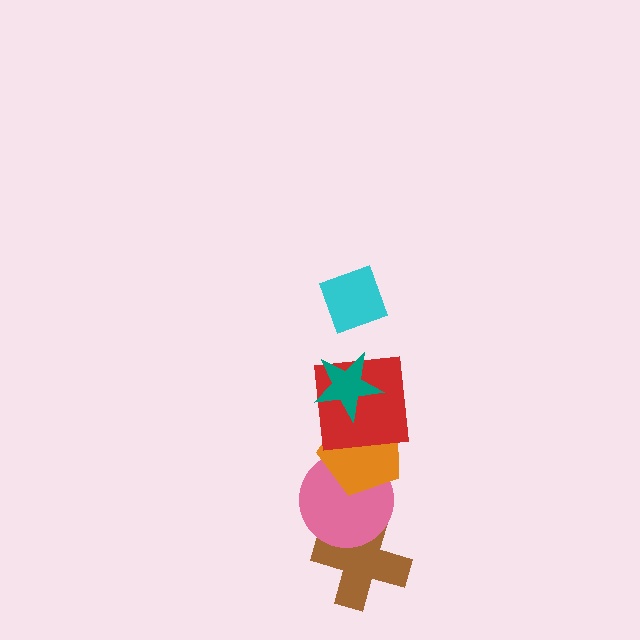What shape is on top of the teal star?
The cyan diamond is on top of the teal star.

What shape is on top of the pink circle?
The orange pentagon is on top of the pink circle.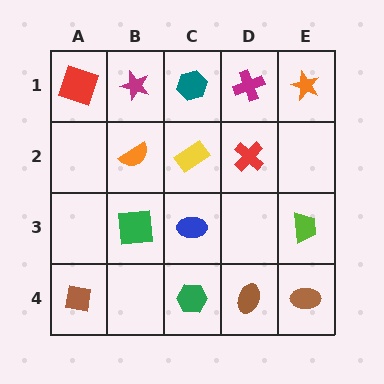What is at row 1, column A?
A red square.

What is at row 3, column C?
A blue ellipse.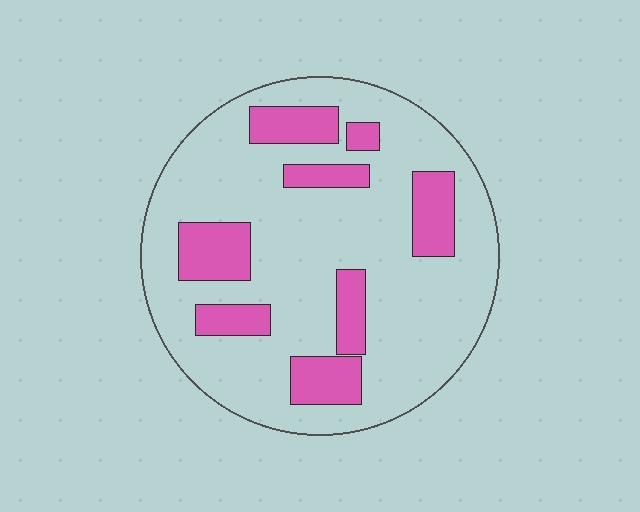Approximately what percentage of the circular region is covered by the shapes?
Approximately 25%.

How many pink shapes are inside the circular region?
8.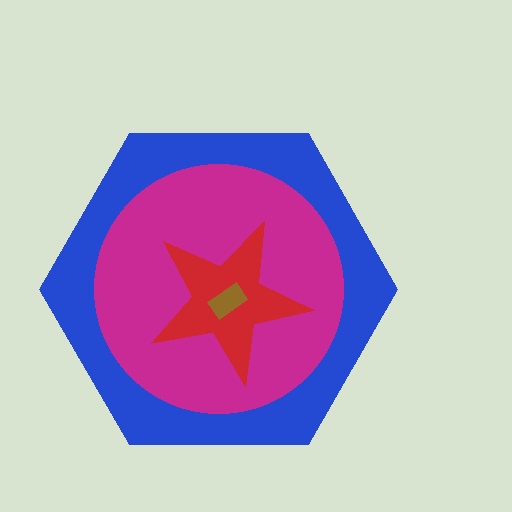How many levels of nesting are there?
4.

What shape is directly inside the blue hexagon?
The magenta circle.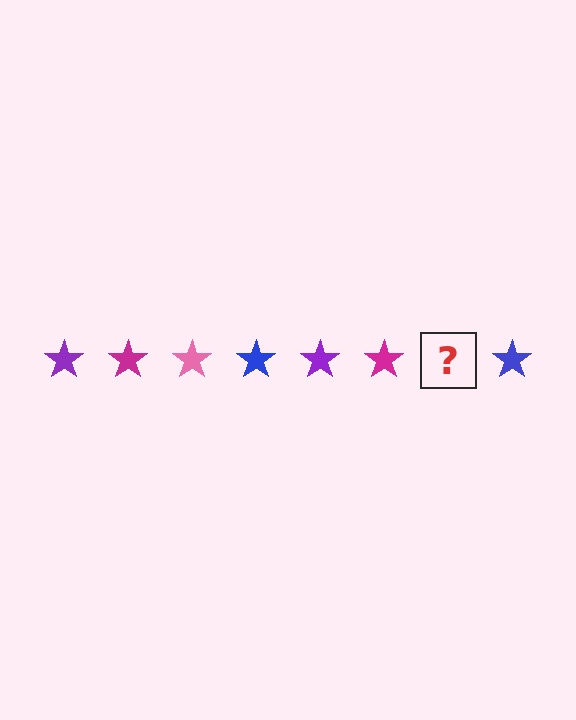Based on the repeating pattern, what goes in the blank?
The blank should be a pink star.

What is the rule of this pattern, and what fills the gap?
The rule is that the pattern cycles through purple, magenta, pink, blue stars. The gap should be filled with a pink star.